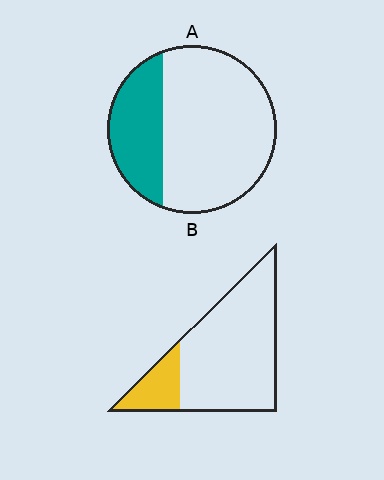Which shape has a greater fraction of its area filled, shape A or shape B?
Shape A.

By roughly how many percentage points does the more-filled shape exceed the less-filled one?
By roughly 10 percentage points (A over B).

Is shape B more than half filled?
No.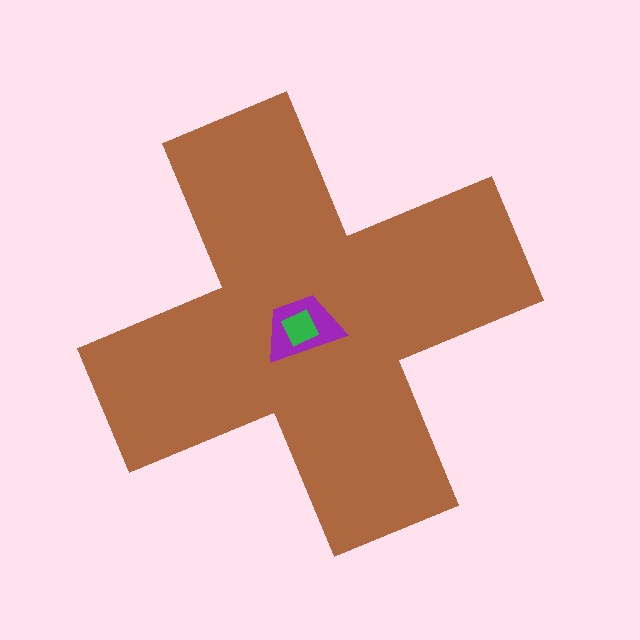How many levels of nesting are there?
3.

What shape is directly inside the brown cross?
The purple trapezoid.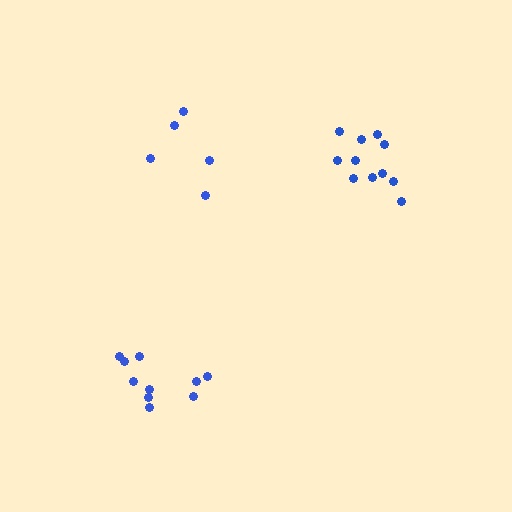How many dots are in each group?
Group 1: 5 dots, Group 2: 10 dots, Group 3: 11 dots (26 total).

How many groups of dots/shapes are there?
There are 3 groups.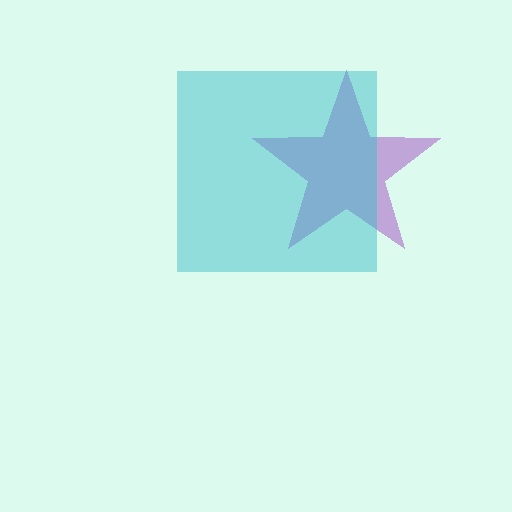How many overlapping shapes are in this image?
There are 2 overlapping shapes in the image.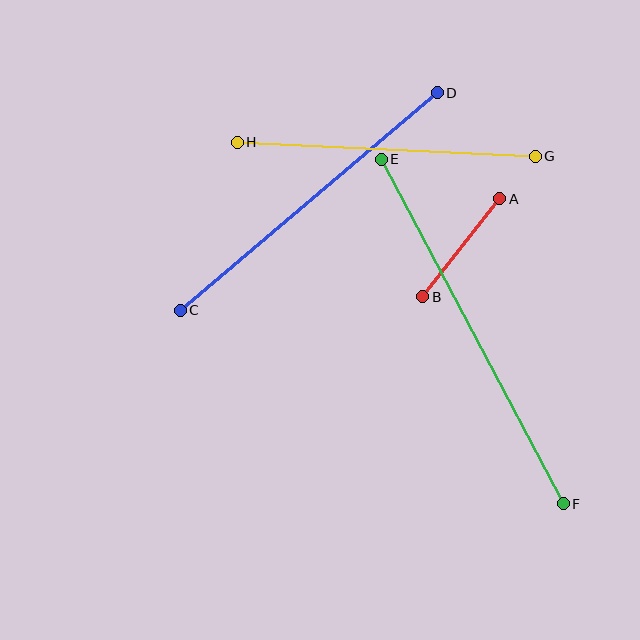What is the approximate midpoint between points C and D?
The midpoint is at approximately (309, 201) pixels.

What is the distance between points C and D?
The distance is approximately 337 pixels.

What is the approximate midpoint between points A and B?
The midpoint is at approximately (461, 248) pixels.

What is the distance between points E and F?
The distance is approximately 390 pixels.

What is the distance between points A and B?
The distance is approximately 125 pixels.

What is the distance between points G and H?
The distance is approximately 298 pixels.